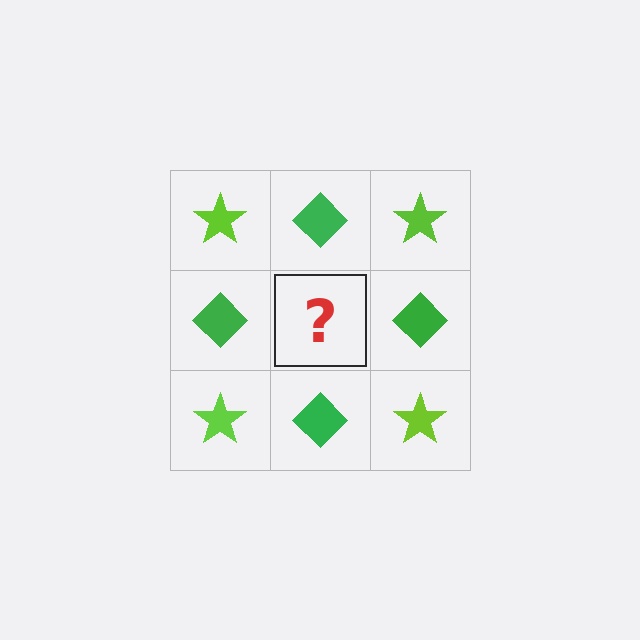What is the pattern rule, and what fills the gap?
The rule is that it alternates lime star and green diamond in a checkerboard pattern. The gap should be filled with a lime star.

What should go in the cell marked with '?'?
The missing cell should contain a lime star.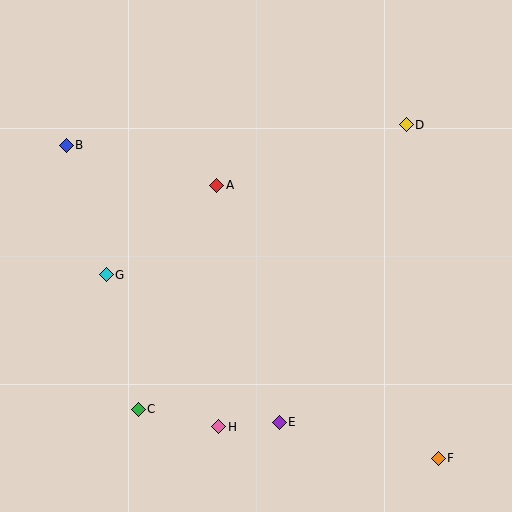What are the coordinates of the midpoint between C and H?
The midpoint between C and H is at (179, 418).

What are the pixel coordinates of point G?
Point G is at (106, 275).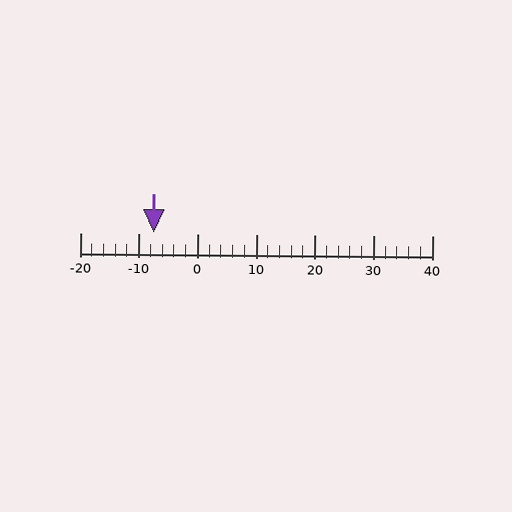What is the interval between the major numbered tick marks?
The major tick marks are spaced 10 units apart.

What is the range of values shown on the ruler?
The ruler shows values from -20 to 40.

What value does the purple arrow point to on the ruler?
The purple arrow points to approximately -8.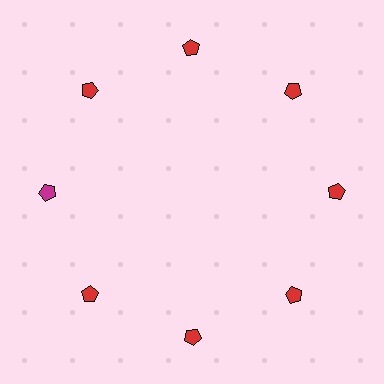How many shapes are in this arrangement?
There are 8 shapes arranged in a ring pattern.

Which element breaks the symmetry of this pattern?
The magenta pentagon at roughly the 9 o'clock position breaks the symmetry. All other shapes are red pentagons.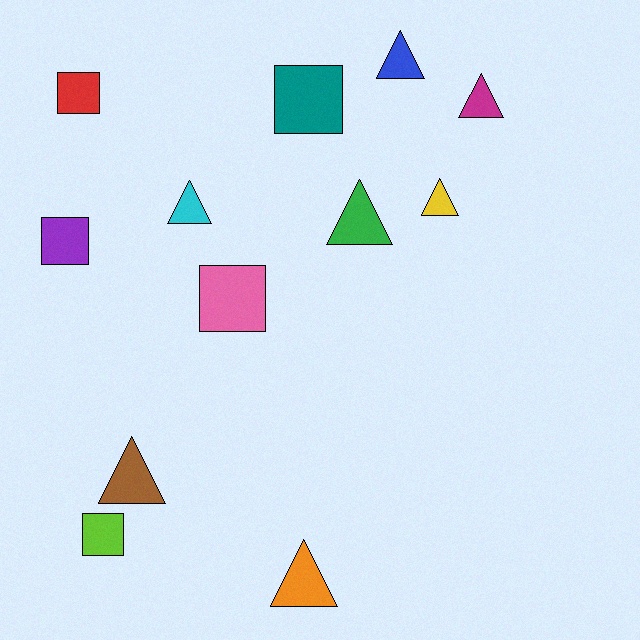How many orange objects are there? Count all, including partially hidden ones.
There is 1 orange object.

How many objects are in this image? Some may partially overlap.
There are 12 objects.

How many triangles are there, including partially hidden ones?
There are 7 triangles.